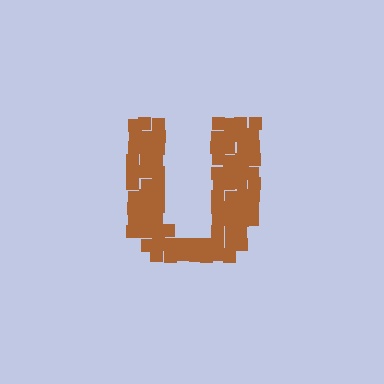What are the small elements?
The small elements are squares.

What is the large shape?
The large shape is the letter U.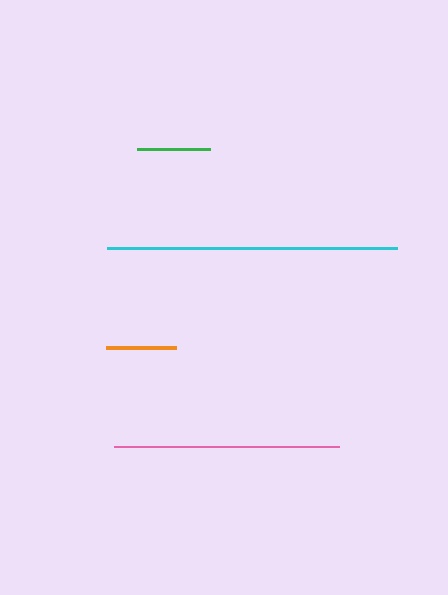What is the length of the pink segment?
The pink segment is approximately 224 pixels long.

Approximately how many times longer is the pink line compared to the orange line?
The pink line is approximately 3.2 times the length of the orange line.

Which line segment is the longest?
The cyan line is the longest at approximately 290 pixels.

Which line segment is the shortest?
The orange line is the shortest at approximately 70 pixels.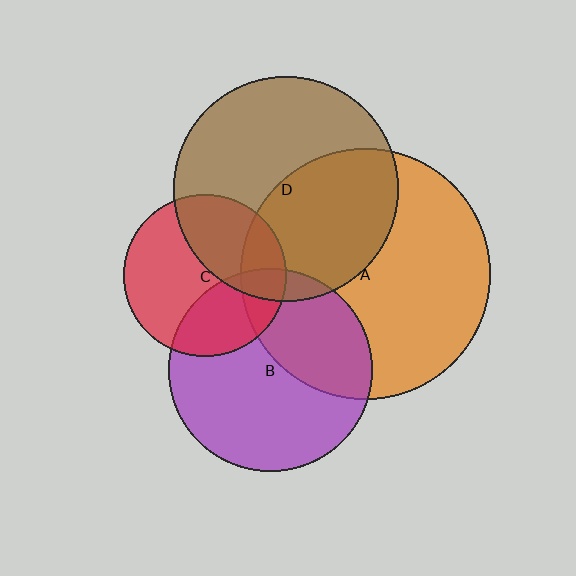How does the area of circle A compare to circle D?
Approximately 1.2 times.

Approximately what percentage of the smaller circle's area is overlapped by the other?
Approximately 40%.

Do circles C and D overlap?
Yes.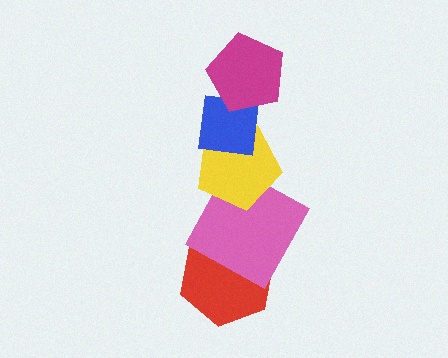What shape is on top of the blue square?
The magenta pentagon is on top of the blue square.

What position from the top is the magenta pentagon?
The magenta pentagon is 1st from the top.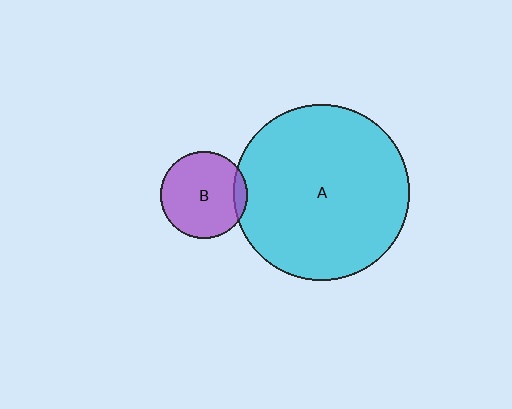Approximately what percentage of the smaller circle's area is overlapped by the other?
Approximately 10%.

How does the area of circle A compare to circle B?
Approximately 4.1 times.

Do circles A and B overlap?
Yes.